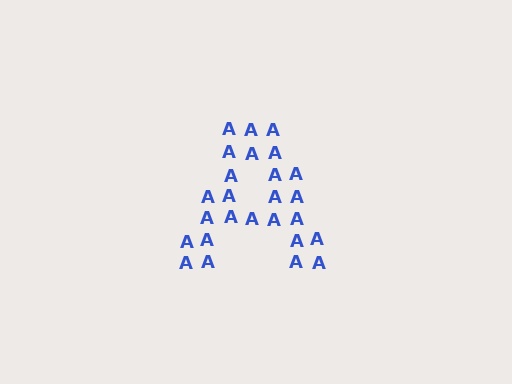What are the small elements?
The small elements are letter A's.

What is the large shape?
The large shape is the letter A.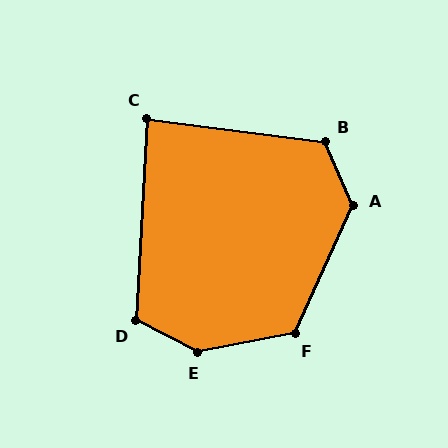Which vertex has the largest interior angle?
E, at approximately 142 degrees.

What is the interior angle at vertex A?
Approximately 132 degrees (obtuse).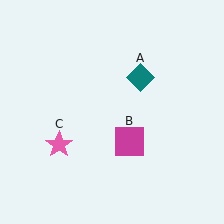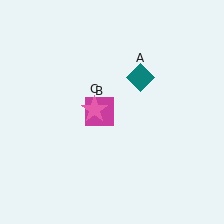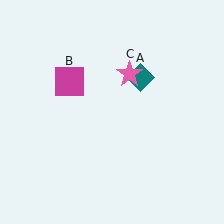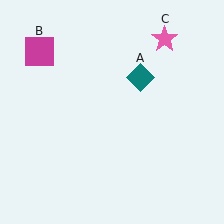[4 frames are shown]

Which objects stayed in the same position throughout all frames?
Teal diamond (object A) remained stationary.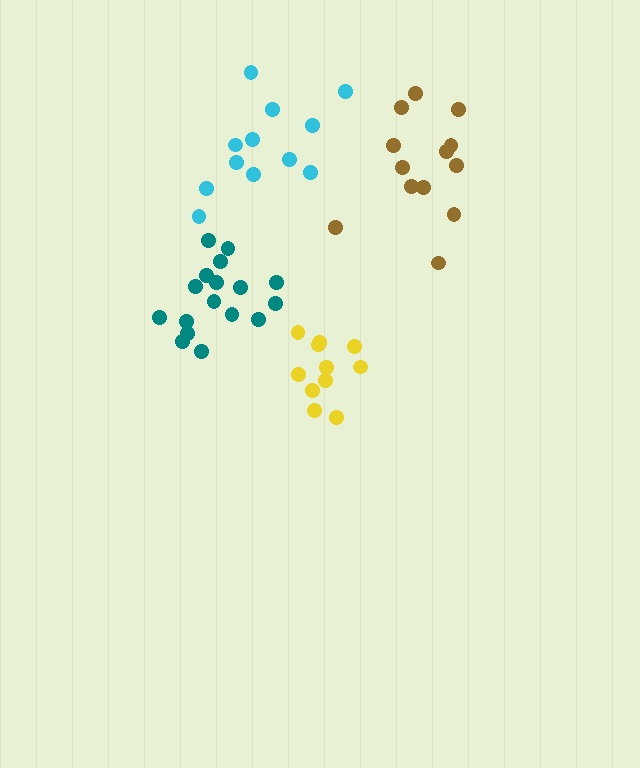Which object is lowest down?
The yellow cluster is bottommost.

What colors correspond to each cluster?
The clusters are colored: cyan, brown, yellow, teal.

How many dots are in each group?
Group 1: 12 dots, Group 2: 13 dots, Group 3: 11 dots, Group 4: 17 dots (53 total).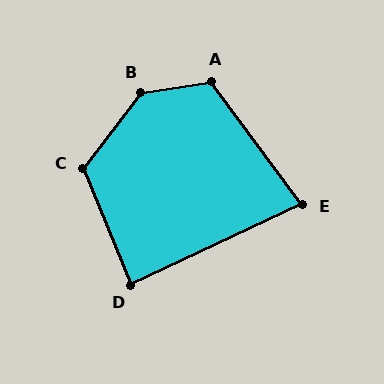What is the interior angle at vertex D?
Approximately 87 degrees (approximately right).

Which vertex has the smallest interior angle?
E, at approximately 78 degrees.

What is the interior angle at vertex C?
Approximately 120 degrees (obtuse).